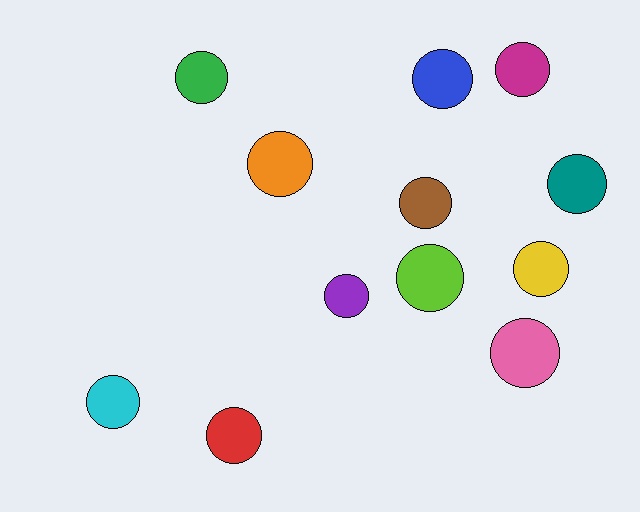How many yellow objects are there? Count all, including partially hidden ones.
There is 1 yellow object.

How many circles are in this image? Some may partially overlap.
There are 12 circles.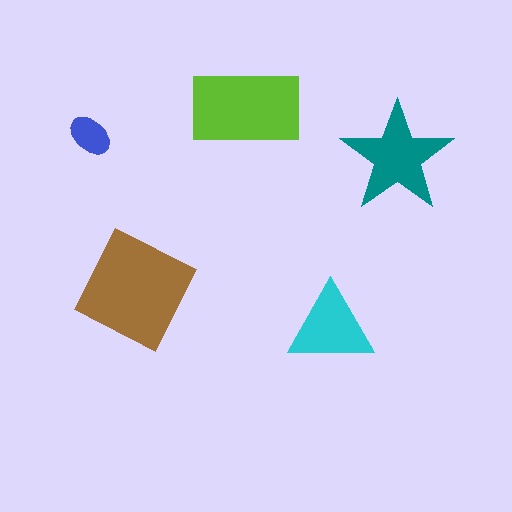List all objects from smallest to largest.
The blue ellipse, the cyan triangle, the teal star, the lime rectangle, the brown diamond.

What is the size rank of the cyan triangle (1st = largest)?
4th.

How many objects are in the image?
There are 5 objects in the image.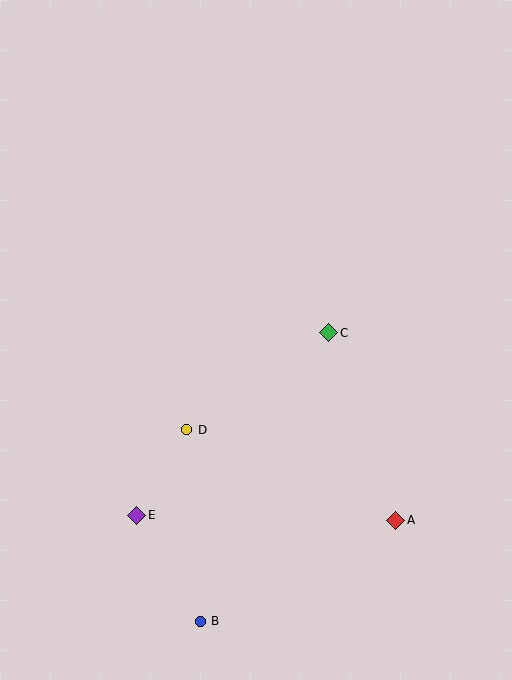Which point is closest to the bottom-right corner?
Point A is closest to the bottom-right corner.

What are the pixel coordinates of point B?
Point B is at (200, 621).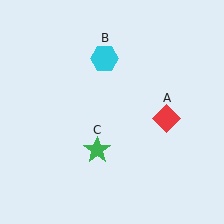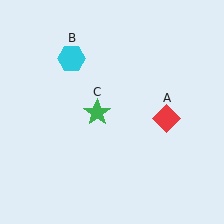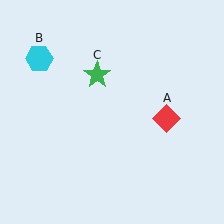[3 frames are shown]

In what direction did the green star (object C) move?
The green star (object C) moved up.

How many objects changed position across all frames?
2 objects changed position: cyan hexagon (object B), green star (object C).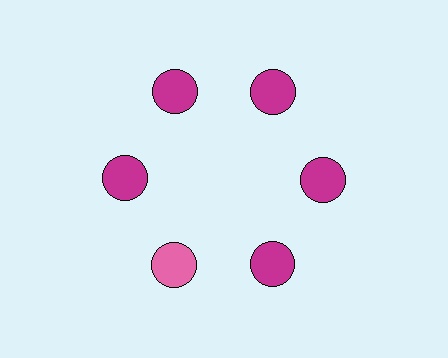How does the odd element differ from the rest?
It has a different color: pink instead of magenta.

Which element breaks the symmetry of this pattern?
The pink circle at roughly the 7 o'clock position breaks the symmetry. All other shapes are magenta circles.